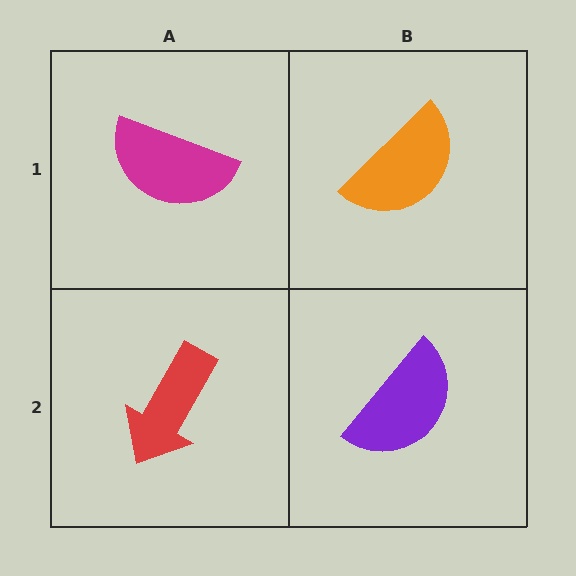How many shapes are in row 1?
2 shapes.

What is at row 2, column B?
A purple semicircle.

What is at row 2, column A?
A red arrow.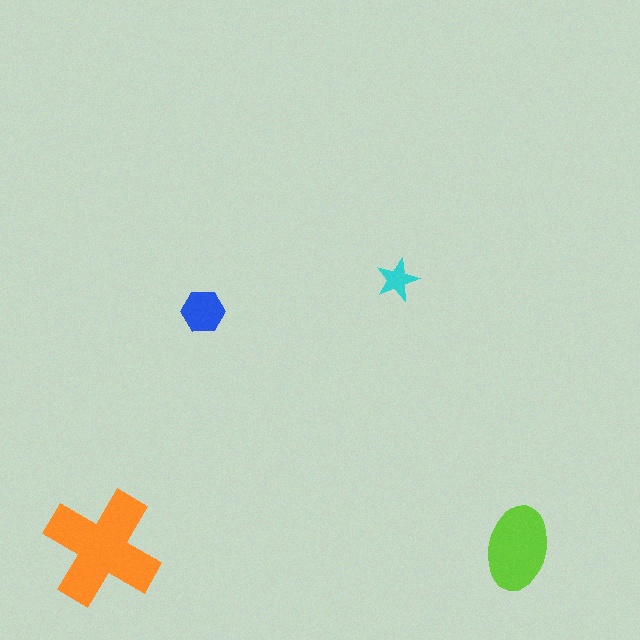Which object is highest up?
The cyan star is topmost.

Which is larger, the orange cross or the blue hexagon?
The orange cross.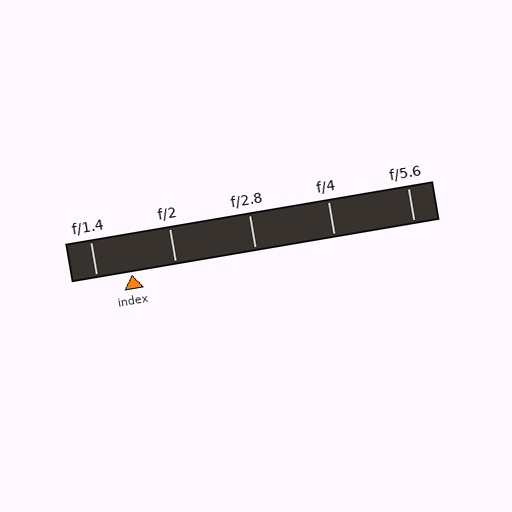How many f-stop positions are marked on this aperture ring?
There are 5 f-stop positions marked.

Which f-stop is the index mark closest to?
The index mark is closest to f/1.4.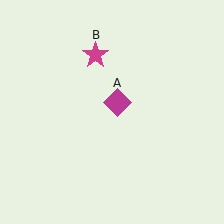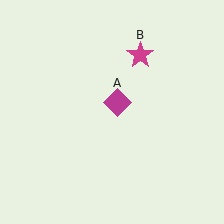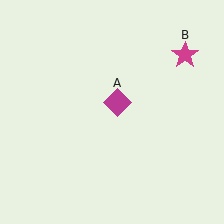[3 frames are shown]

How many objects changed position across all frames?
1 object changed position: magenta star (object B).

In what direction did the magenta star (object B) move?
The magenta star (object B) moved right.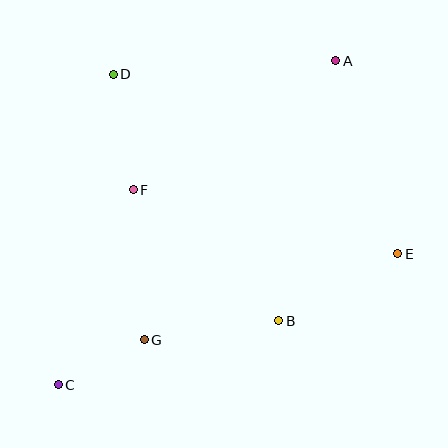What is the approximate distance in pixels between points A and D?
The distance between A and D is approximately 223 pixels.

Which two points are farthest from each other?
Points A and C are farthest from each other.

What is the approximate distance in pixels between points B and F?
The distance between B and F is approximately 196 pixels.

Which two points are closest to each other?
Points C and G are closest to each other.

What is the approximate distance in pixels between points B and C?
The distance between B and C is approximately 229 pixels.